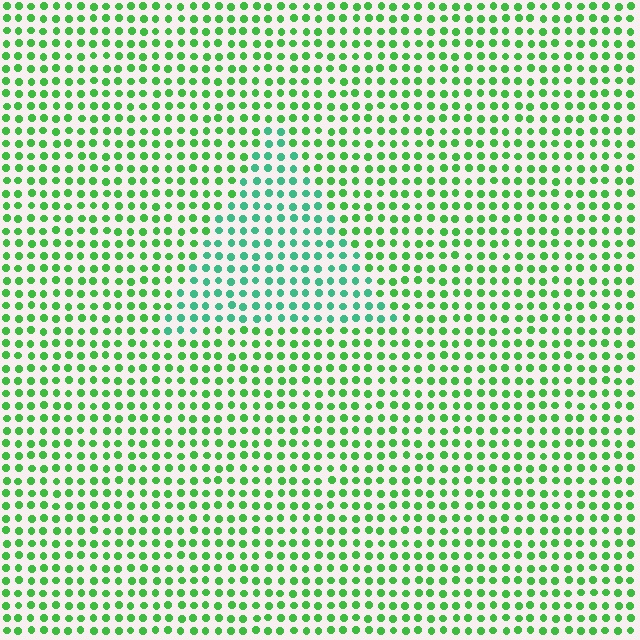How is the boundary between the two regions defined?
The boundary is defined purely by a slight shift in hue (about 34 degrees). Spacing, size, and orientation are identical on both sides.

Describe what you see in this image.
The image is filled with small green elements in a uniform arrangement. A triangle-shaped region is visible where the elements are tinted to a slightly different hue, forming a subtle color boundary.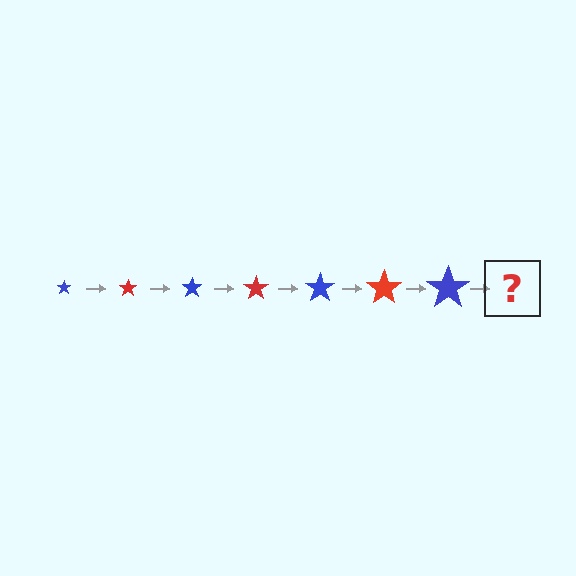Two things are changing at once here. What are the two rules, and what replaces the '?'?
The two rules are that the star grows larger each step and the color cycles through blue and red. The '?' should be a red star, larger than the previous one.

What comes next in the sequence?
The next element should be a red star, larger than the previous one.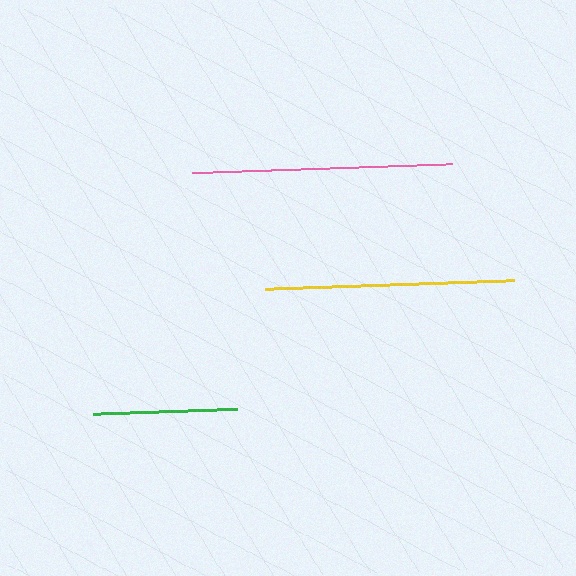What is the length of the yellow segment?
The yellow segment is approximately 249 pixels long.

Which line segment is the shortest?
The green line is the shortest at approximately 145 pixels.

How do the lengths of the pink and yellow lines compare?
The pink and yellow lines are approximately the same length.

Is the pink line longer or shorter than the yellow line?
The pink line is longer than the yellow line.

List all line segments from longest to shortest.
From longest to shortest: pink, yellow, green.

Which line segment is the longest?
The pink line is the longest at approximately 259 pixels.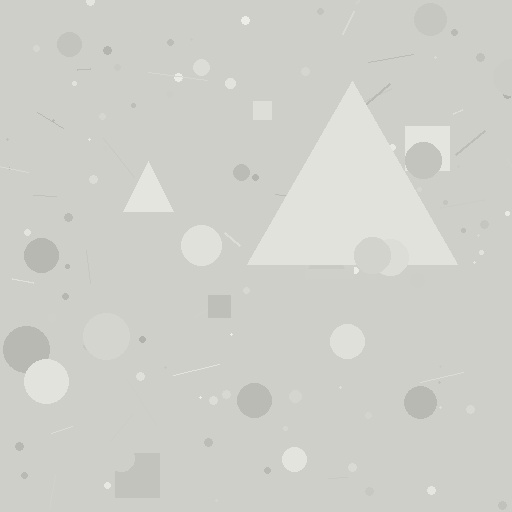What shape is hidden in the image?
A triangle is hidden in the image.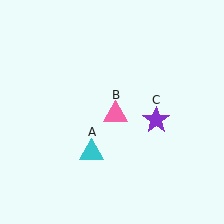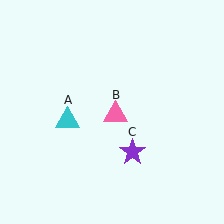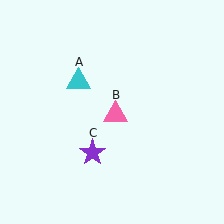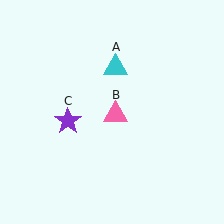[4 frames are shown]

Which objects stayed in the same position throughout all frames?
Pink triangle (object B) remained stationary.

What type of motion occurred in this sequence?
The cyan triangle (object A), purple star (object C) rotated clockwise around the center of the scene.